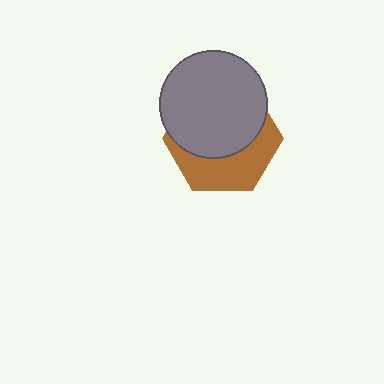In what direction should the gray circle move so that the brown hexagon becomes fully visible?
The gray circle should move up. That is the shortest direction to clear the overlap and leave the brown hexagon fully visible.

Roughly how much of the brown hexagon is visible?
A small part of it is visible (roughly 41%).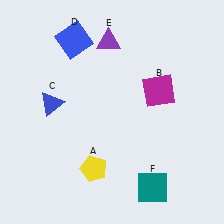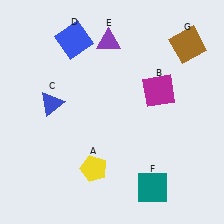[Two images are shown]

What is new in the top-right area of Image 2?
A brown square (G) was added in the top-right area of Image 2.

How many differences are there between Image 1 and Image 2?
There is 1 difference between the two images.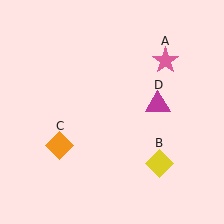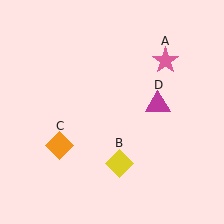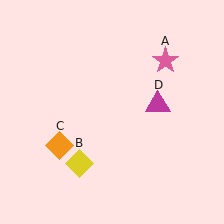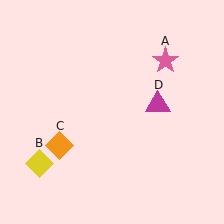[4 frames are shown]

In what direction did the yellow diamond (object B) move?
The yellow diamond (object B) moved left.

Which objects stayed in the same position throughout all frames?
Pink star (object A) and orange diamond (object C) and magenta triangle (object D) remained stationary.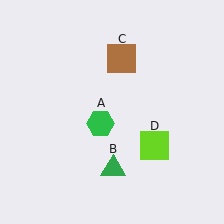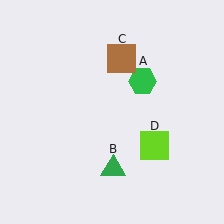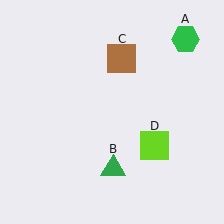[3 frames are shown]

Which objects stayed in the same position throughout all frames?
Green triangle (object B) and brown square (object C) and lime square (object D) remained stationary.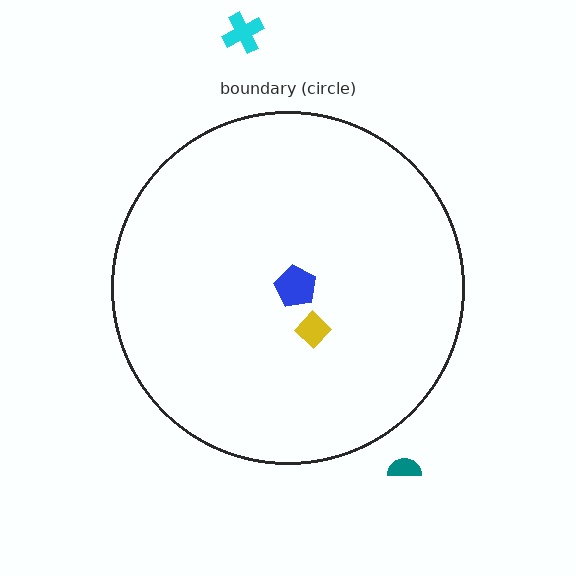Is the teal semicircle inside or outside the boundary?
Outside.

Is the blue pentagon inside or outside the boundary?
Inside.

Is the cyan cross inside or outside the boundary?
Outside.